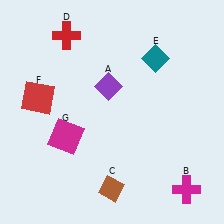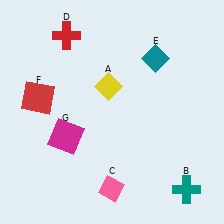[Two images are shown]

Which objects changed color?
A changed from purple to yellow. B changed from magenta to teal. C changed from brown to pink.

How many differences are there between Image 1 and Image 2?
There are 3 differences between the two images.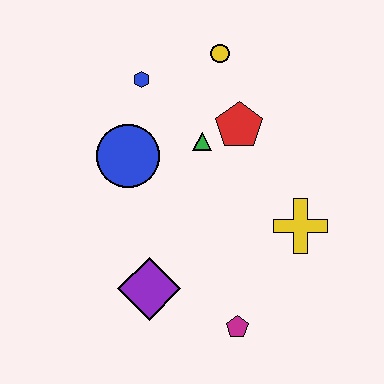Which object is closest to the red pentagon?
The green triangle is closest to the red pentagon.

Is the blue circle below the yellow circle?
Yes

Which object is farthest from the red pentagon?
The magenta pentagon is farthest from the red pentagon.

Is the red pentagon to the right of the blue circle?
Yes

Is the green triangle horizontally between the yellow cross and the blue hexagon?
Yes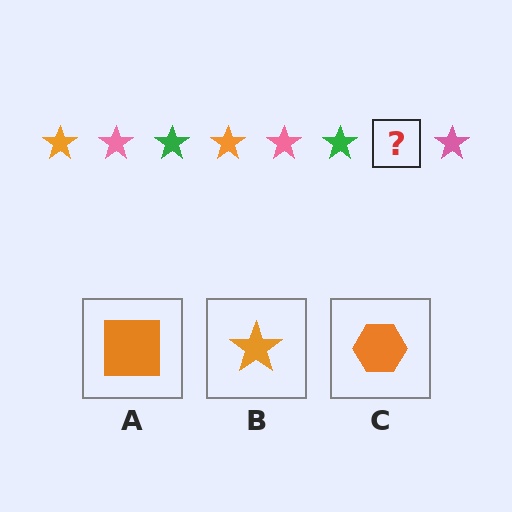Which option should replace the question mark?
Option B.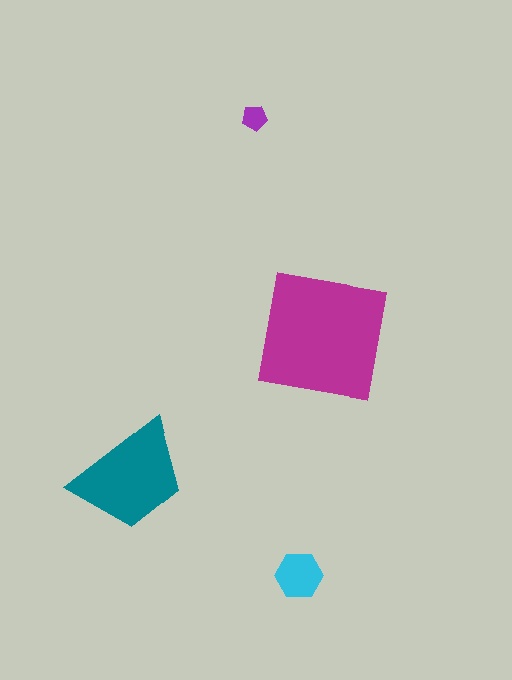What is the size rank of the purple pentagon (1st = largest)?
4th.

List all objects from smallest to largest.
The purple pentagon, the cyan hexagon, the teal trapezoid, the magenta square.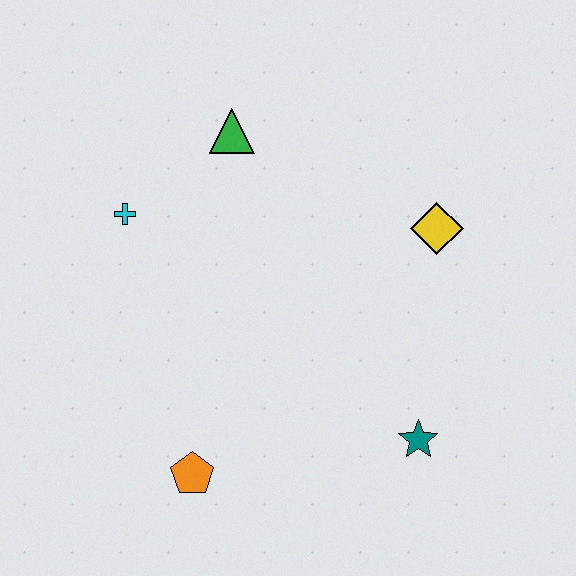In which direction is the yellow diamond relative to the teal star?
The yellow diamond is above the teal star.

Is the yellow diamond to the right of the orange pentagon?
Yes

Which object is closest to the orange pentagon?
The teal star is closest to the orange pentagon.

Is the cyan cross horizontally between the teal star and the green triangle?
No